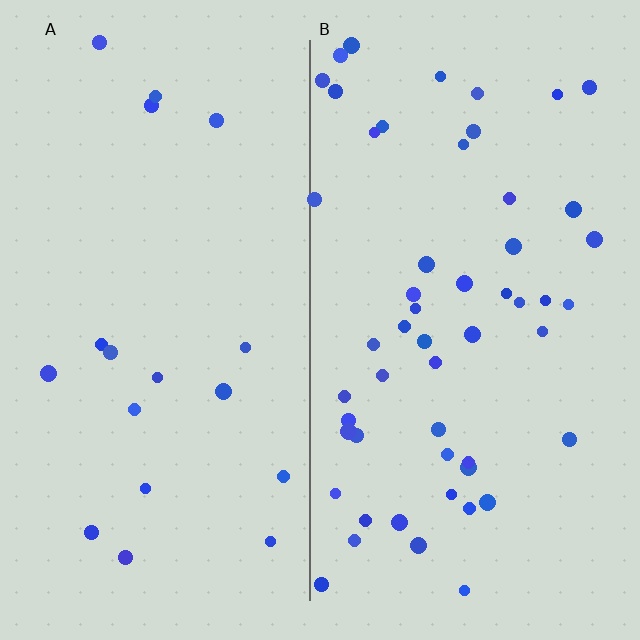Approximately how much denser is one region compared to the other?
Approximately 2.9× — region B over region A.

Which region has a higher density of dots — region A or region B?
B (the right).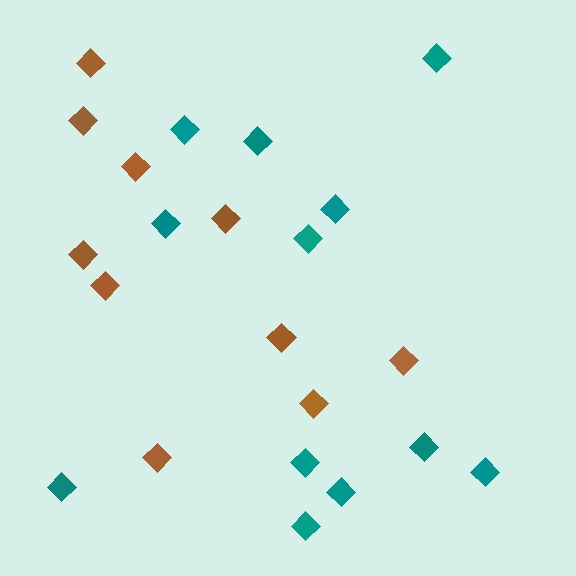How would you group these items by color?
There are 2 groups: one group of teal diamonds (12) and one group of brown diamonds (10).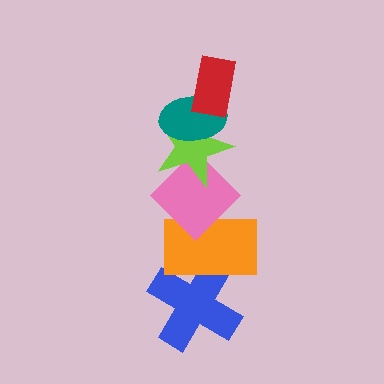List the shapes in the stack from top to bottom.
From top to bottom: the red rectangle, the teal ellipse, the lime star, the pink diamond, the orange rectangle, the blue cross.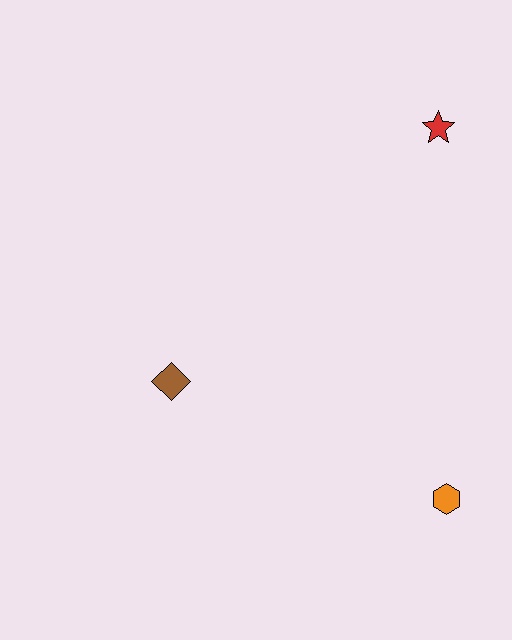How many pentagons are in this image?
There are no pentagons.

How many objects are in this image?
There are 3 objects.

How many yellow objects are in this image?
There are no yellow objects.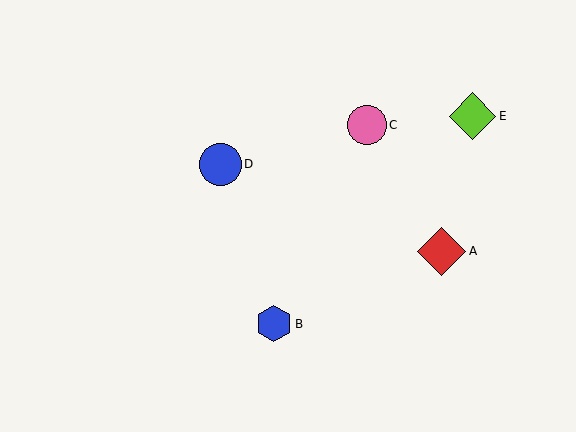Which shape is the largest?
The red diamond (labeled A) is the largest.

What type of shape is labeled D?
Shape D is a blue circle.